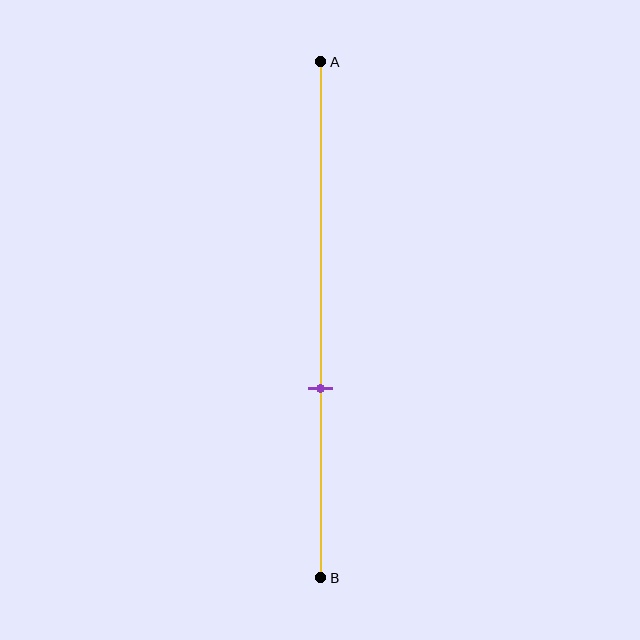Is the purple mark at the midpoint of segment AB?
No, the mark is at about 65% from A, not at the 50% midpoint.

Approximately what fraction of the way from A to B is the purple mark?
The purple mark is approximately 65% of the way from A to B.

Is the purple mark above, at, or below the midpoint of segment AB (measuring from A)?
The purple mark is below the midpoint of segment AB.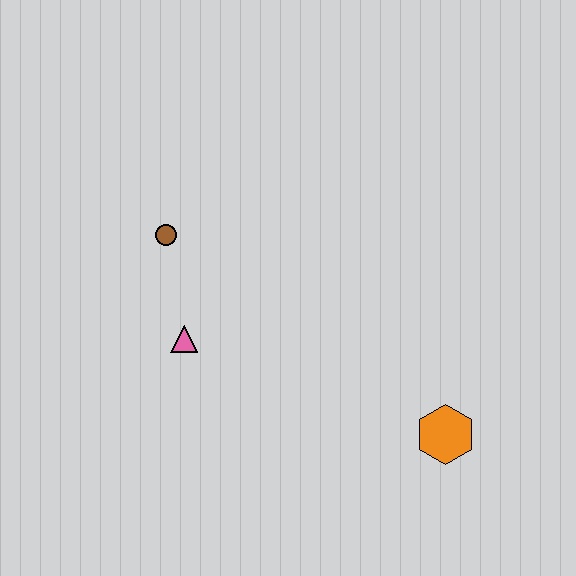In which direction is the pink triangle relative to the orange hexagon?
The pink triangle is to the left of the orange hexagon.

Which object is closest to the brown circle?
The pink triangle is closest to the brown circle.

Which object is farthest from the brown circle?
The orange hexagon is farthest from the brown circle.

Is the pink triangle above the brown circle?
No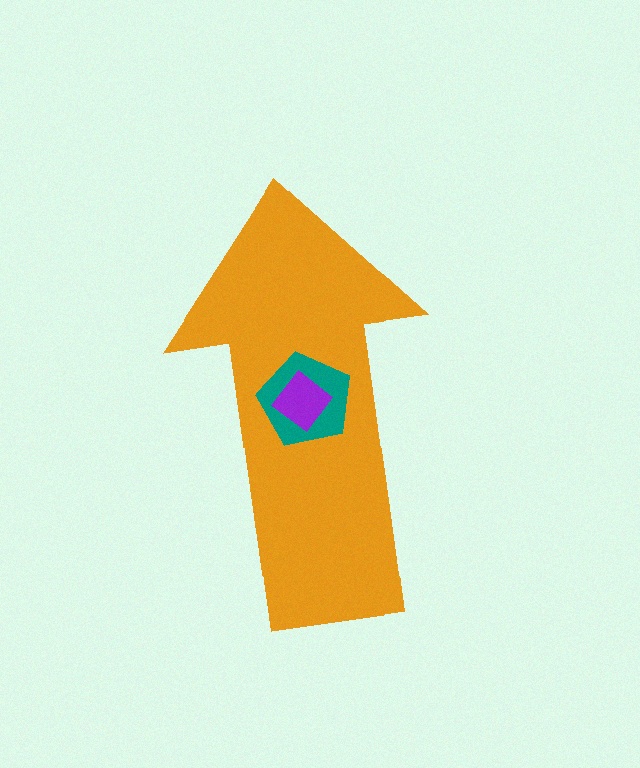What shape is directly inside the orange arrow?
The teal pentagon.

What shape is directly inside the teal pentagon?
The purple diamond.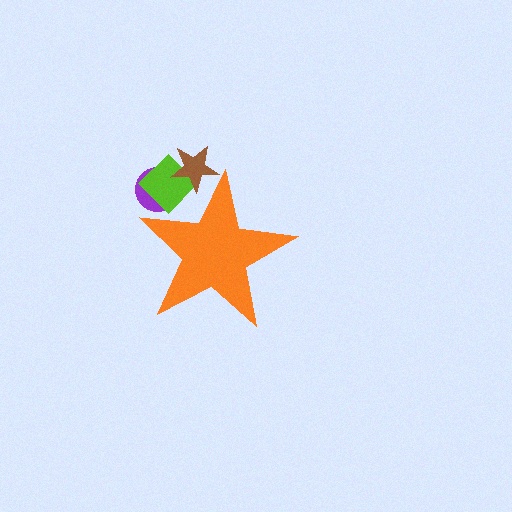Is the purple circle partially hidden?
Yes, the purple circle is partially hidden behind the orange star.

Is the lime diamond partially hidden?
Yes, the lime diamond is partially hidden behind the orange star.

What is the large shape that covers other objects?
An orange star.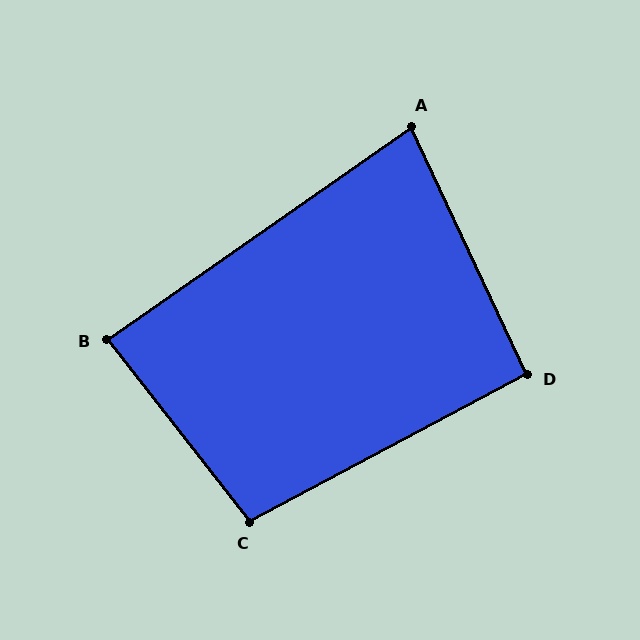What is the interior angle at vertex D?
Approximately 93 degrees (approximately right).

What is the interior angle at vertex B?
Approximately 87 degrees (approximately right).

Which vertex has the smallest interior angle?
A, at approximately 80 degrees.